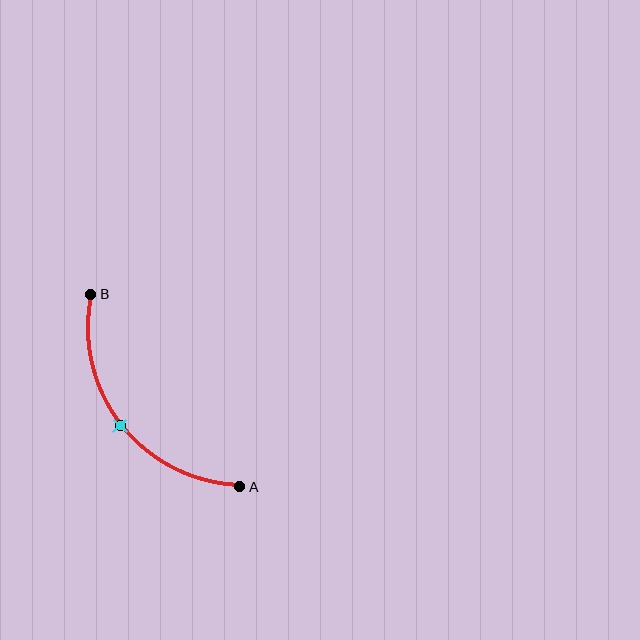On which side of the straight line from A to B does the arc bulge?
The arc bulges below and to the left of the straight line connecting A and B.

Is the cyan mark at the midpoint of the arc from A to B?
Yes. The cyan mark lies on the arc at equal arc-length from both A and B — it is the arc midpoint.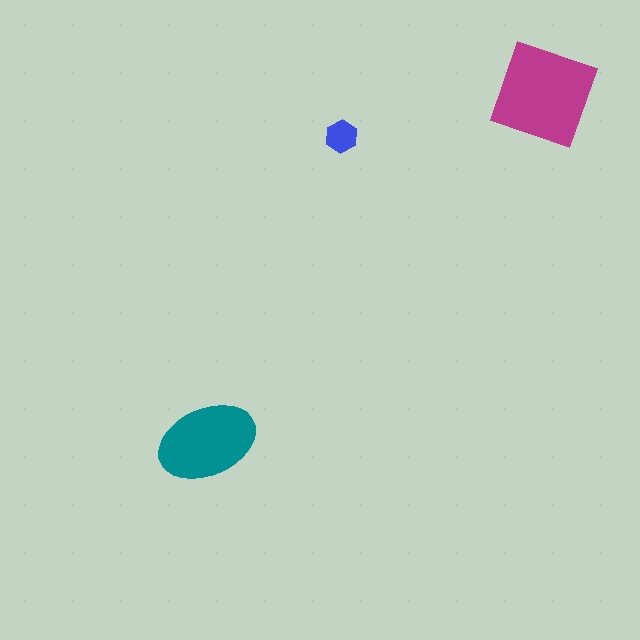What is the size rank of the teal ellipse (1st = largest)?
2nd.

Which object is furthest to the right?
The magenta square is rightmost.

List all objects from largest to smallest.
The magenta square, the teal ellipse, the blue hexagon.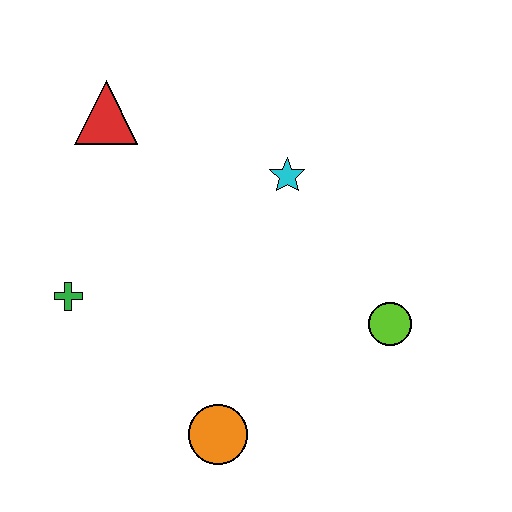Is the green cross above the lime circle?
Yes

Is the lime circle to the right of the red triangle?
Yes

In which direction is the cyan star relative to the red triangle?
The cyan star is to the right of the red triangle.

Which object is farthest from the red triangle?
The lime circle is farthest from the red triangle.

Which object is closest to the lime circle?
The cyan star is closest to the lime circle.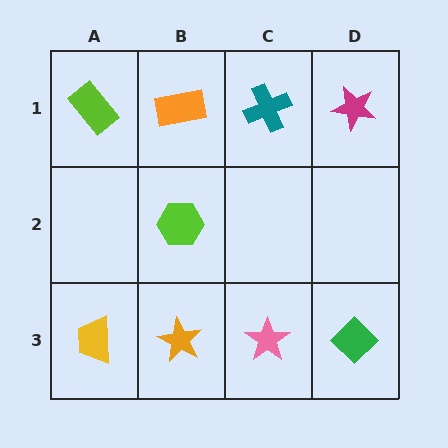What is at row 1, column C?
A teal cross.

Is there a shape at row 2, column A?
No, that cell is empty.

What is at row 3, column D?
A green diamond.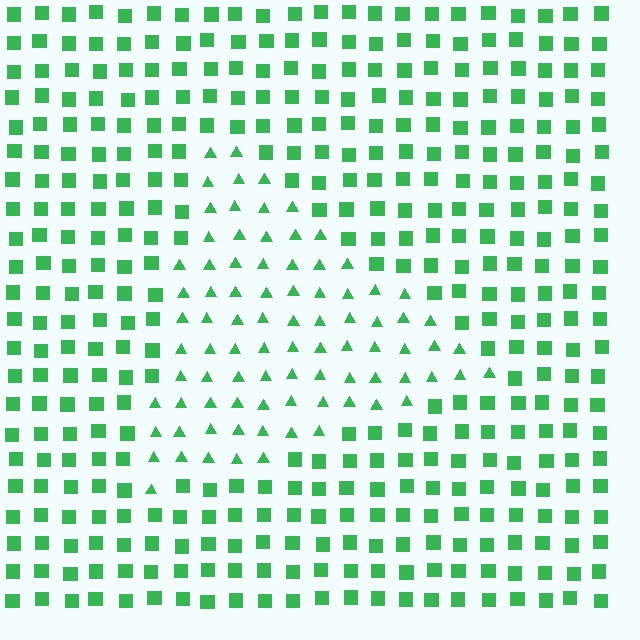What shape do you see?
I see a triangle.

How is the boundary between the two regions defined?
The boundary is defined by a change in element shape: triangles inside vs. squares outside. All elements share the same color and spacing.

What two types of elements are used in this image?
The image uses triangles inside the triangle region and squares outside it.